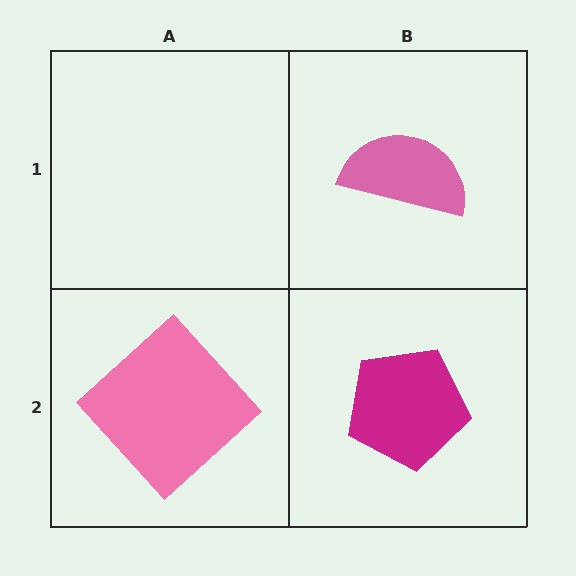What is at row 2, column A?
A pink diamond.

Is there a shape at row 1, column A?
No, that cell is empty.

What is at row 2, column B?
A magenta pentagon.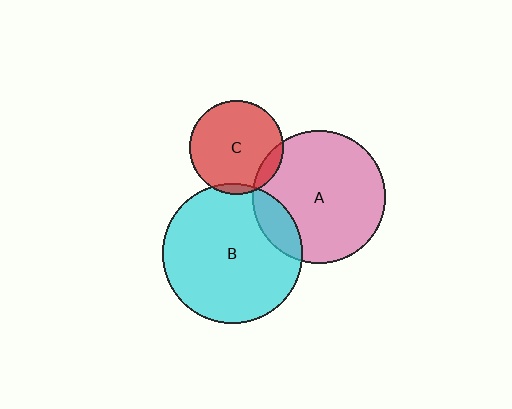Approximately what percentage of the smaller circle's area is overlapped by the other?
Approximately 15%.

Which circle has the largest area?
Circle B (cyan).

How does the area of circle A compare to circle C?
Approximately 2.0 times.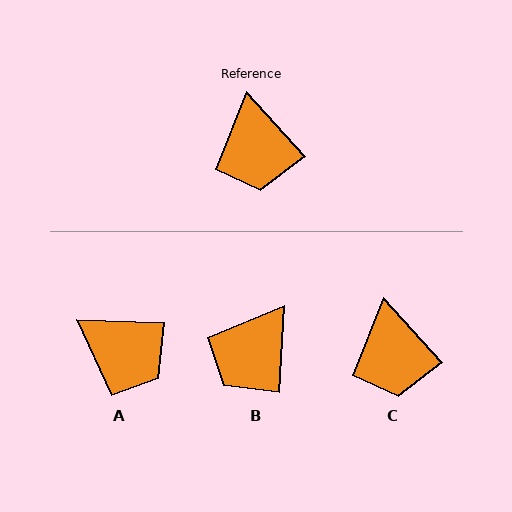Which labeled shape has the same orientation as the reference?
C.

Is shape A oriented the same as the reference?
No, it is off by about 46 degrees.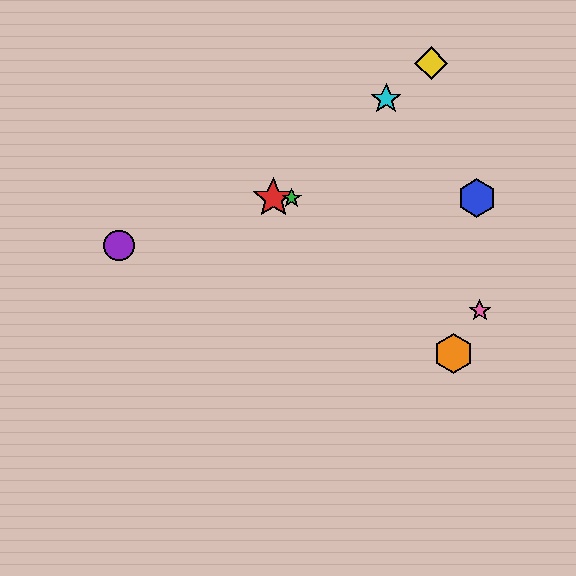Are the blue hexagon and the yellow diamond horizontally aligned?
No, the blue hexagon is at y≈198 and the yellow diamond is at y≈63.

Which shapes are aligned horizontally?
The red star, the blue hexagon, the green star are aligned horizontally.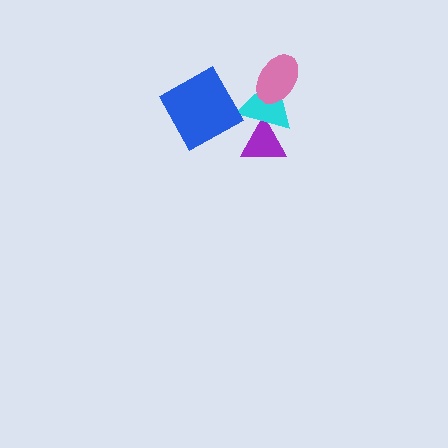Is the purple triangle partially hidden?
Yes, it is partially covered by another shape.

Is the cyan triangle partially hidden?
Yes, it is partially covered by another shape.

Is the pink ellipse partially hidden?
No, no other shape covers it.